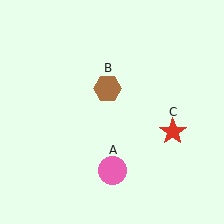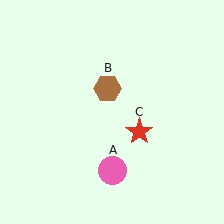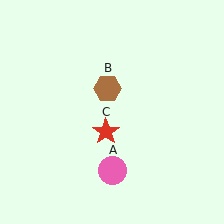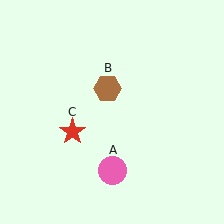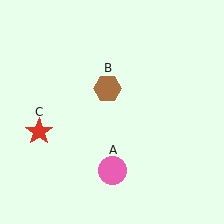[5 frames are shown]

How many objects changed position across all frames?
1 object changed position: red star (object C).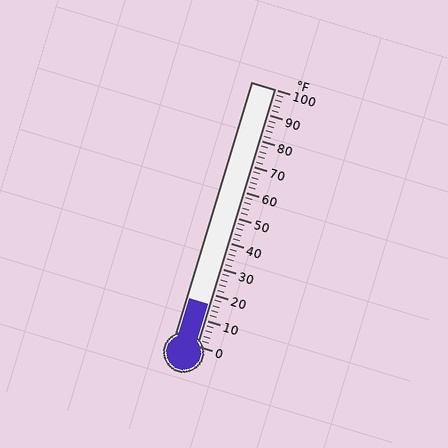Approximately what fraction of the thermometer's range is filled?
The thermometer is filled to approximately 15% of its range.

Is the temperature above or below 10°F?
The temperature is above 10°F.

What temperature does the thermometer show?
The thermometer shows approximately 16°F.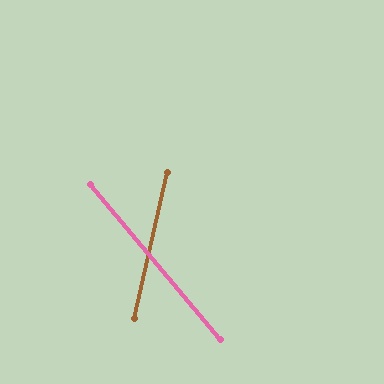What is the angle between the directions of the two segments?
Approximately 53 degrees.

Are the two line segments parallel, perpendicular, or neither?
Neither parallel nor perpendicular — they differ by about 53°.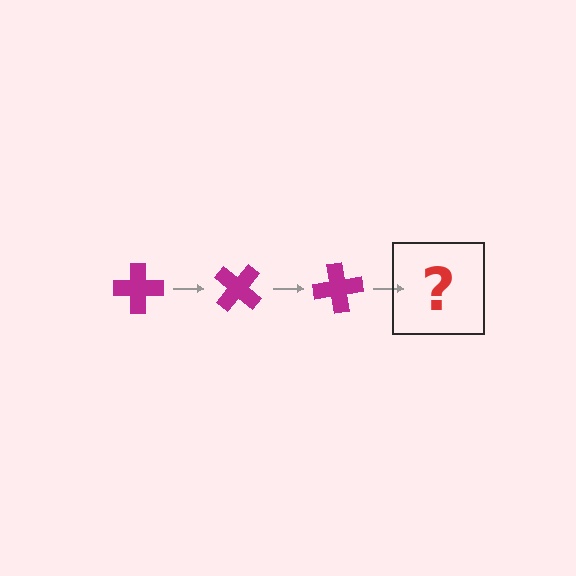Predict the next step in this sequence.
The next step is a magenta cross rotated 120 degrees.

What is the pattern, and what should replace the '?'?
The pattern is that the cross rotates 40 degrees each step. The '?' should be a magenta cross rotated 120 degrees.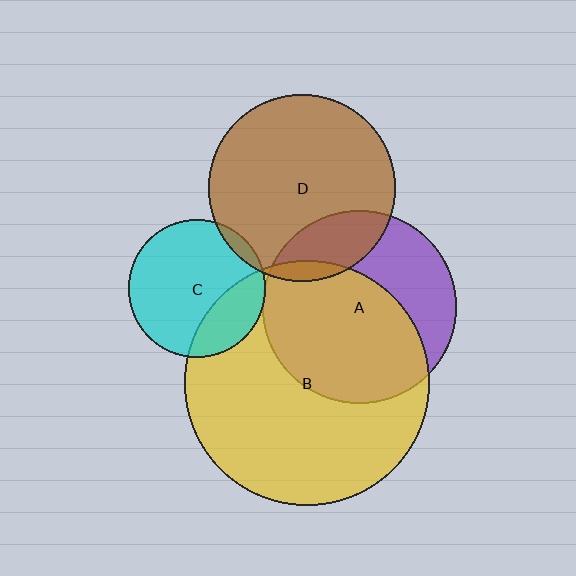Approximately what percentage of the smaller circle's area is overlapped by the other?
Approximately 20%.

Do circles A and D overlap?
Yes.